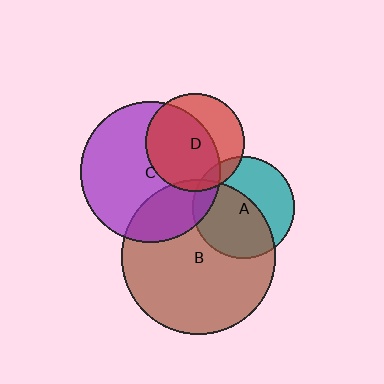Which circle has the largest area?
Circle B (brown).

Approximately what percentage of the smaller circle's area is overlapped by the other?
Approximately 5%.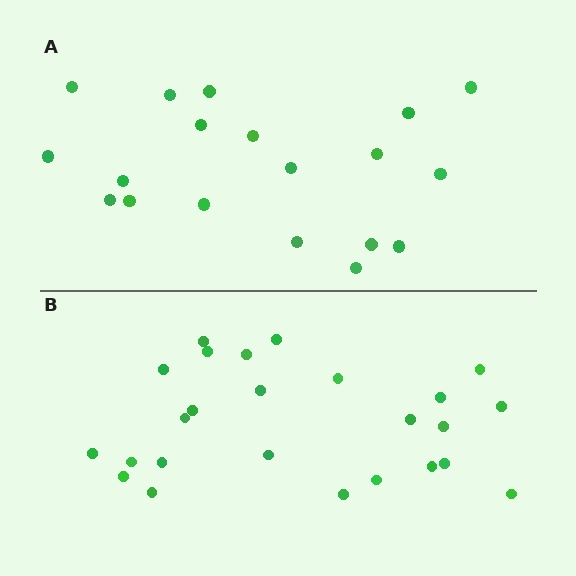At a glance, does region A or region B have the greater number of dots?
Region B (the bottom region) has more dots.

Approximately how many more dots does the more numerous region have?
Region B has about 6 more dots than region A.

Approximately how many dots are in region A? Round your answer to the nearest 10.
About 20 dots. (The exact count is 19, which rounds to 20.)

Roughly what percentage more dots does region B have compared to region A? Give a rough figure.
About 30% more.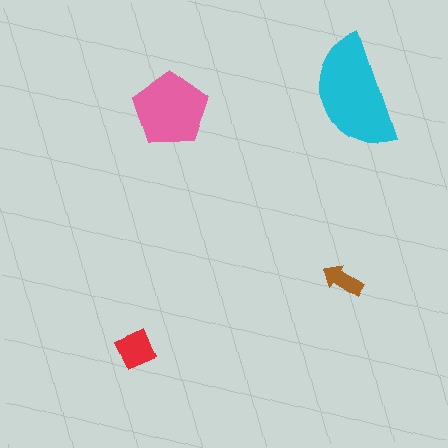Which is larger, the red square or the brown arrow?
The red square.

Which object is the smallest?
The brown arrow.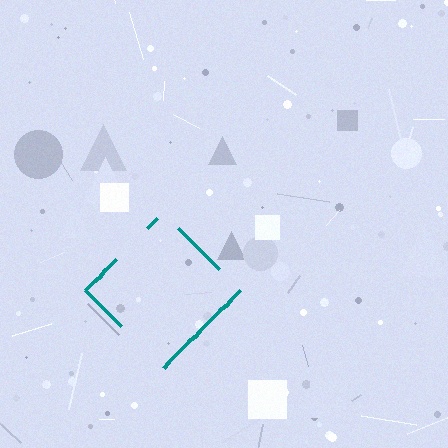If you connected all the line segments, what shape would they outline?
They would outline a diamond.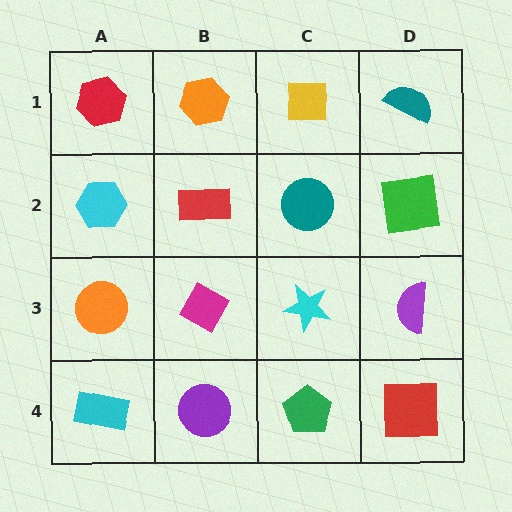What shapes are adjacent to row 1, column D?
A green square (row 2, column D), a yellow square (row 1, column C).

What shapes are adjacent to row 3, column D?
A green square (row 2, column D), a red square (row 4, column D), a cyan star (row 3, column C).